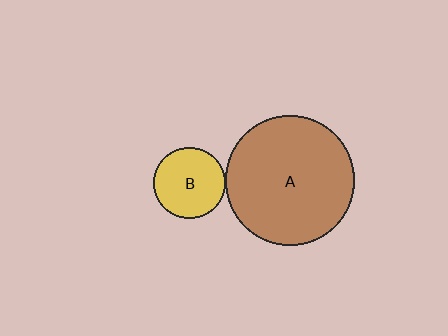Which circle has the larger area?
Circle A (brown).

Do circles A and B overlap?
Yes.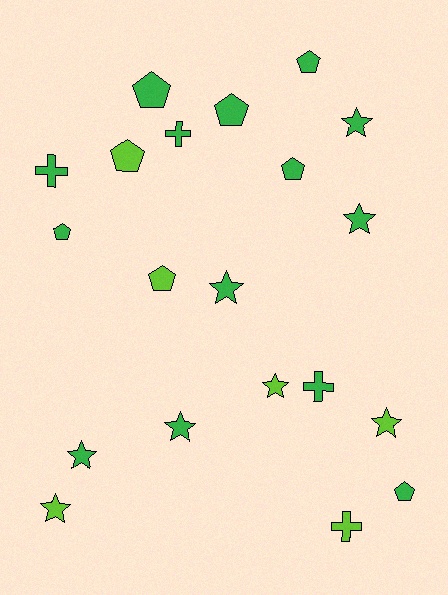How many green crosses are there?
There are 3 green crosses.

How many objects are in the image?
There are 20 objects.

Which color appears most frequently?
Green, with 14 objects.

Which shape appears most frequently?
Pentagon, with 8 objects.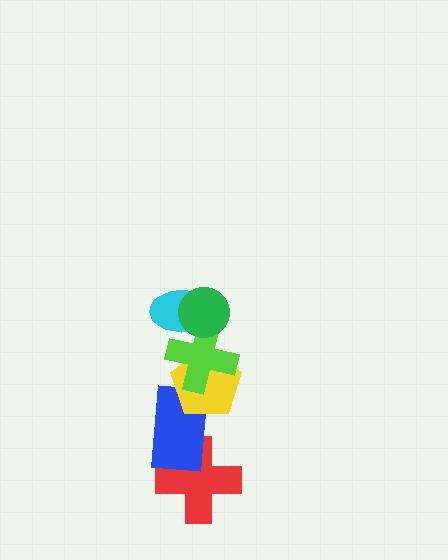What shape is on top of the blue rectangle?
The yellow pentagon is on top of the blue rectangle.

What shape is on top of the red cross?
The blue rectangle is on top of the red cross.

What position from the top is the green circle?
The green circle is 1st from the top.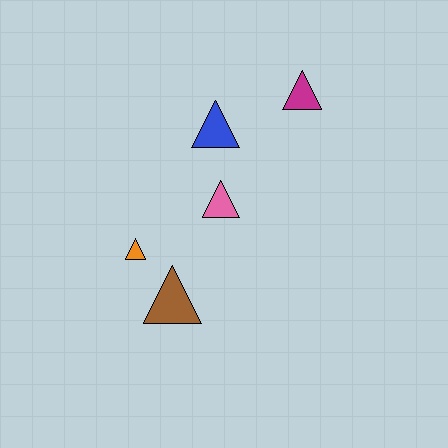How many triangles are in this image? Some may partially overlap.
There are 5 triangles.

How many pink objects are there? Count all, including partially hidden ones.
There is 1 pink object.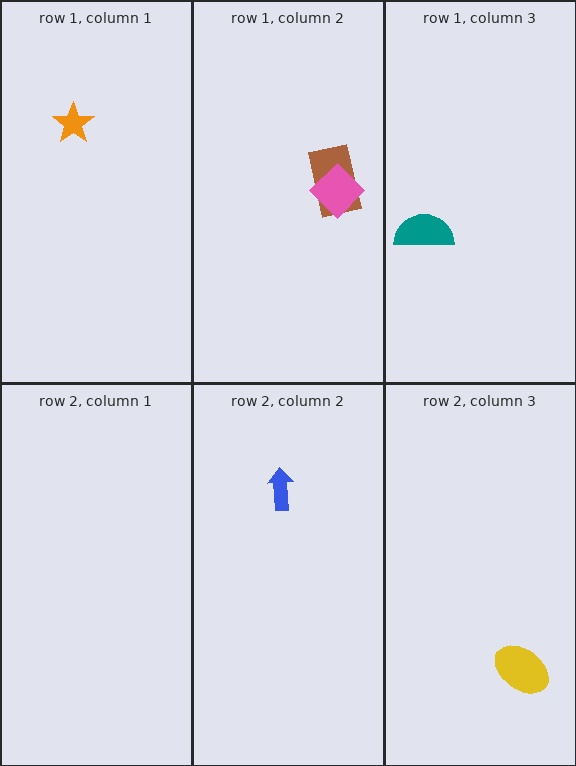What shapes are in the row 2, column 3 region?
The yellow ellipse.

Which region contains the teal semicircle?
The row 1, column 3 region.